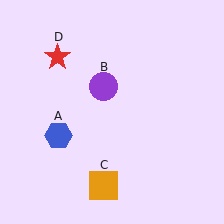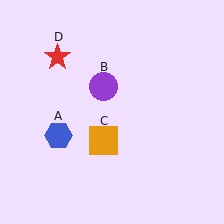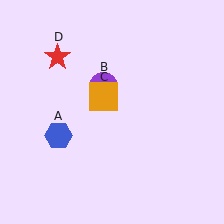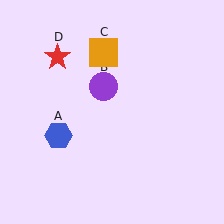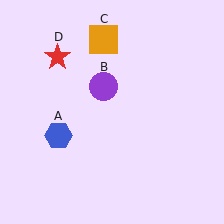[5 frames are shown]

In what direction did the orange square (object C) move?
The orange square (object C) moved up.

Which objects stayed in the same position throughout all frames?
Blue hexagon (object A) and purple circle (object B) and red star (object D) remained stationary.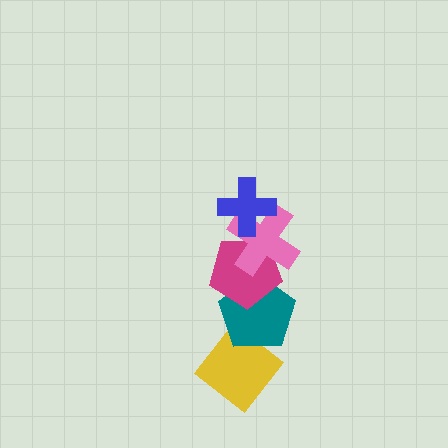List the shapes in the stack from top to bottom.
From top to bottom: the blue cross, the pink cross, the magenta pentagon, the teal pentagon, the yellow diamond.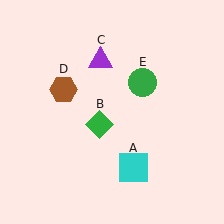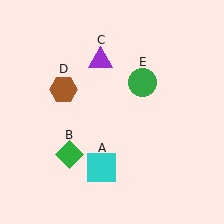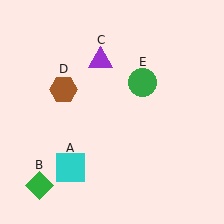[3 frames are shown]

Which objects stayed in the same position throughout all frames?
Purple triangle (object C) and brown hexagon (object D) and green circle (object E) remained stationary.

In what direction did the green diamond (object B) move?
The green diamond (object B) moved down and to the left.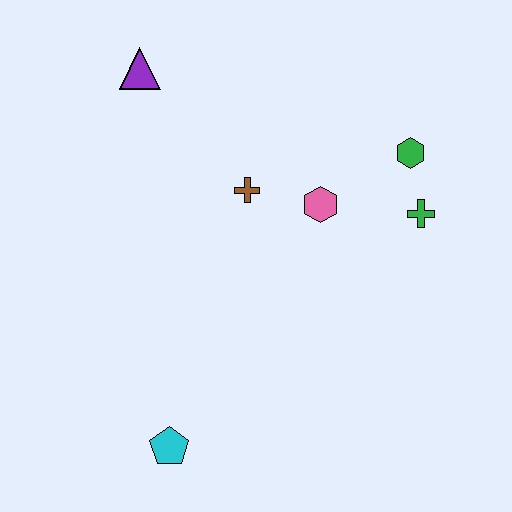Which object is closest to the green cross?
The green hexagon is closest to the green cross.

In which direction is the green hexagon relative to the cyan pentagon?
The green hexagon is above the cyan pentagon.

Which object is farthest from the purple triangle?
The cyan pentagon is farthest from the purple triangle.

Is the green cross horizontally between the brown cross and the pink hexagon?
No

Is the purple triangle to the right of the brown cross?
No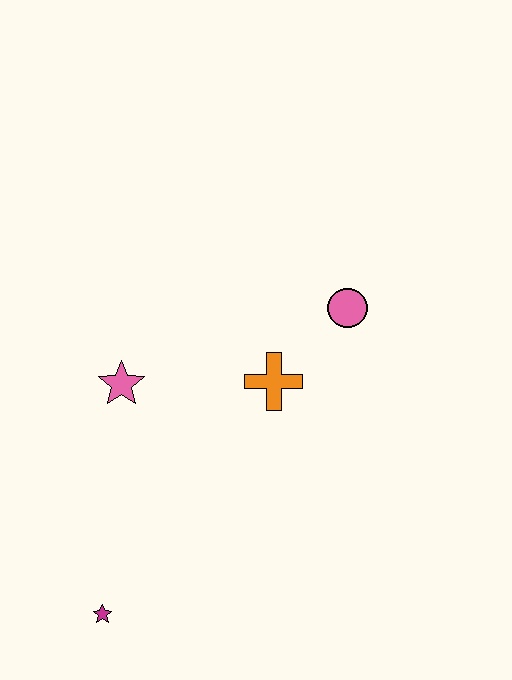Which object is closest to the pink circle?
The orange cross is closest to the pink circle.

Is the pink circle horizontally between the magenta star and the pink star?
No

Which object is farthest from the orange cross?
The magenta star is farthest from the orange cross.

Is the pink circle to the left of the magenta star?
No